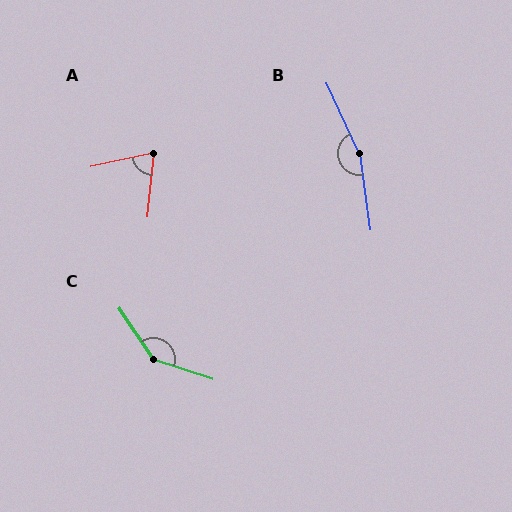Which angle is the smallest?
A, at approximately 72 degrees.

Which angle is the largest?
B, at approximately 163 degrees.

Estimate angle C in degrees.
Approximately 141 degrees.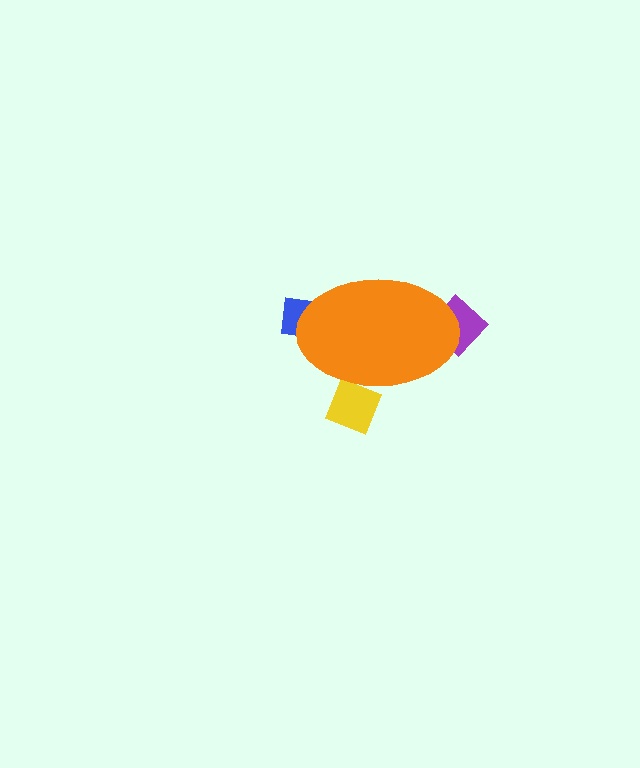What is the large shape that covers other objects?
An orange ellipse.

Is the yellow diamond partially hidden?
Yes, the yellow diamond is partially hidden behind the orange ellipse.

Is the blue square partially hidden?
Yes, the blue square is partially hidden behind the orange ellipse.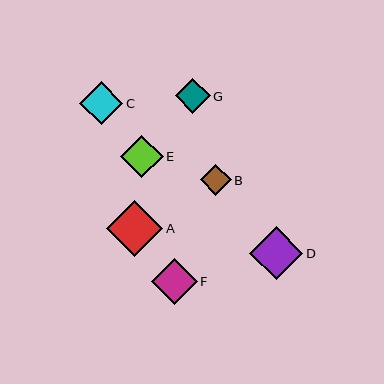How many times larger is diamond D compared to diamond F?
Diamond D is approximately 1.2 times the size of diamond F.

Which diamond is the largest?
Diamond A is the largest with a size of approximately 56 pixels.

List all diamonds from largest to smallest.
From largest to smallest: A, D, F, C, E, G, B.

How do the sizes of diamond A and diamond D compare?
Diamond A and diamond D are approximately the same size.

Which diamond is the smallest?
Diamond B is the smallest with a size of approximately 30 pixels.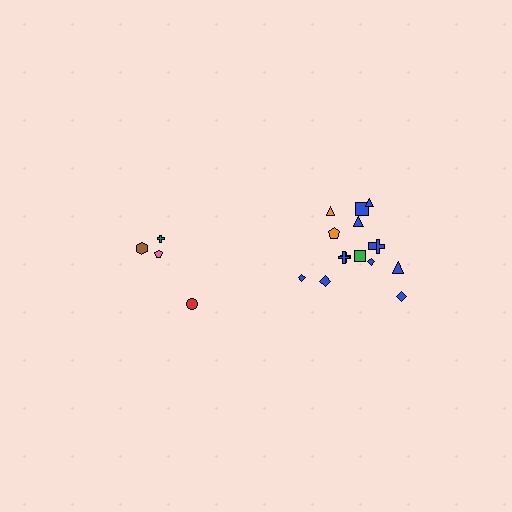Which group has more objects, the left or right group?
The right group.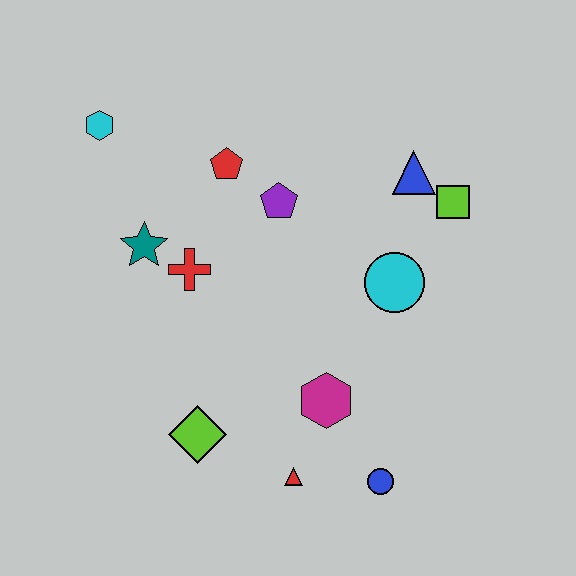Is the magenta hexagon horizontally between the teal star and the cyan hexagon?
No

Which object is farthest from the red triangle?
The cyan hexagon is farthest from the red triangle.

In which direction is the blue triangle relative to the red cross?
The blue triangle is to the right of the red cross.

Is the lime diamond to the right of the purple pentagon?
No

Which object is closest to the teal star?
The red cross is closest to the teal star.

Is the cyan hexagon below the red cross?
No